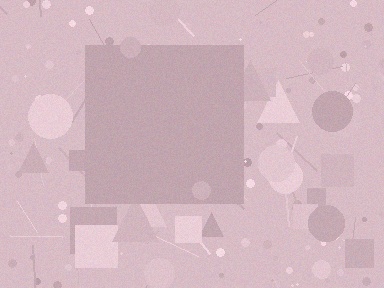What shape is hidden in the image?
A square is hidden in the image.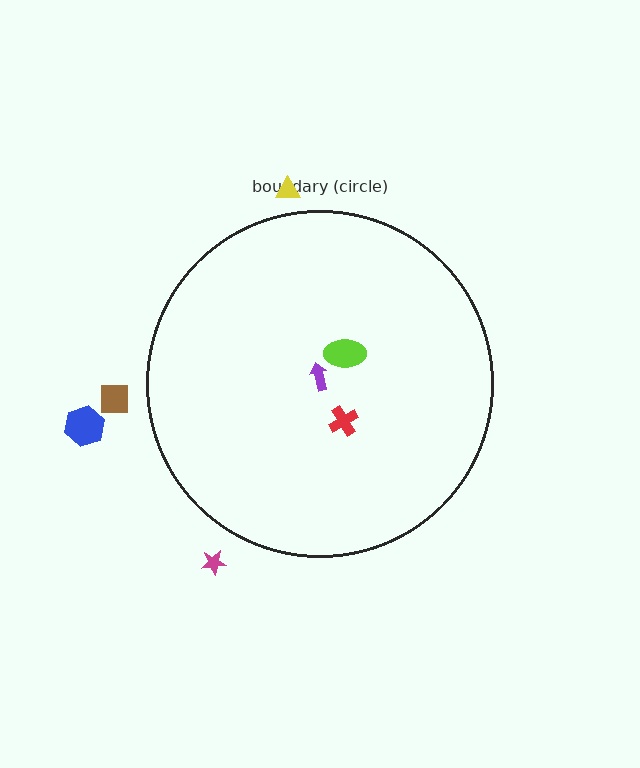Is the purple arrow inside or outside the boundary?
Inside.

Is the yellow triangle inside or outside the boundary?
Outside.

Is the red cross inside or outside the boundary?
Inside.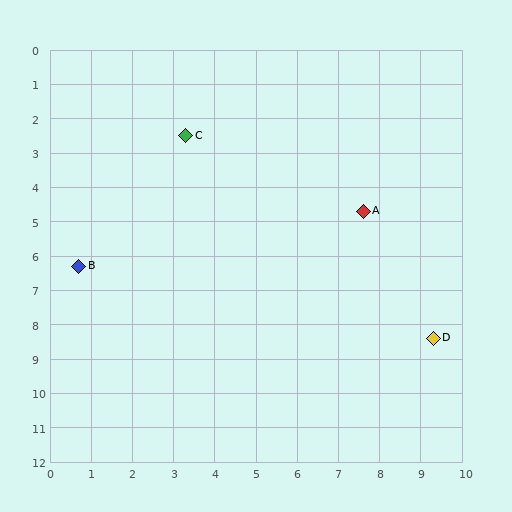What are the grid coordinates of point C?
Point C is at approximately (3.3, 2.5).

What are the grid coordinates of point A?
Point A is at approximately (7.6, 4.7).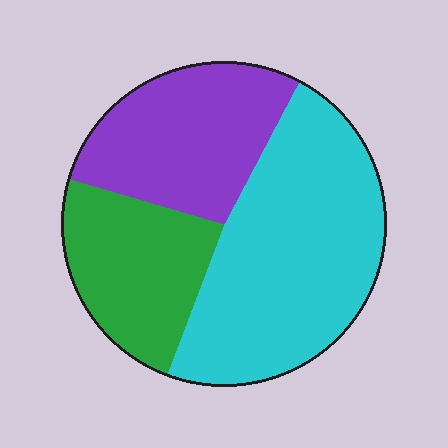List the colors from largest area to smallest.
From largest to smallest: cyan, purple, green.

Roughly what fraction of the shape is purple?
Purple covers about 30% of the shape.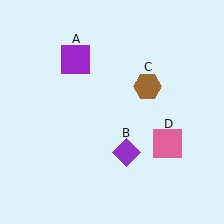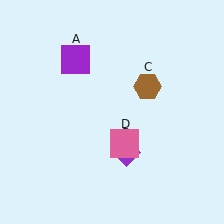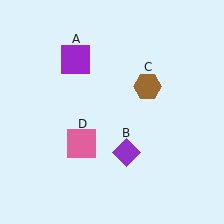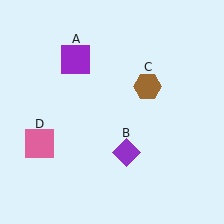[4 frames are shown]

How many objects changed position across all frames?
1 object changed position: pink square (object D).